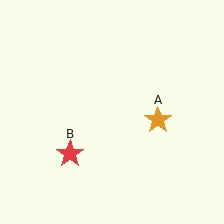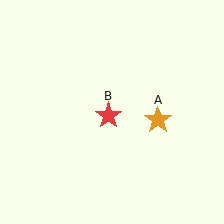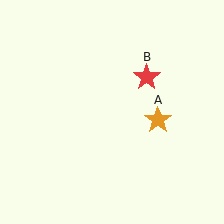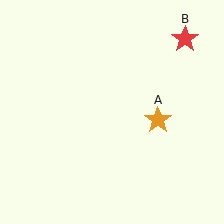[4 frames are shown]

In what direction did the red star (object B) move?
The red star (object B) moved up and to the right.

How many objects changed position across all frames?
1 object changed position: red star (object B).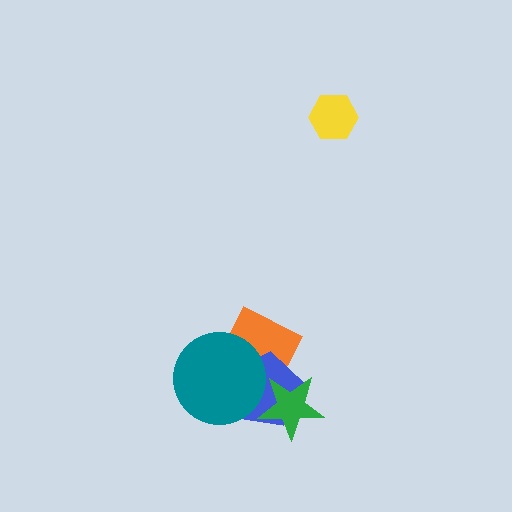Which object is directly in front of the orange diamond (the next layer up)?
The blue pentagon is directly in front of the orange diamond.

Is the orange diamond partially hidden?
Yes, it is partially covered by another shape.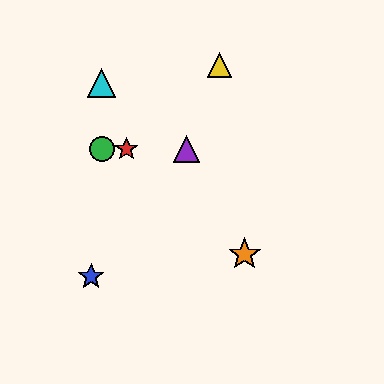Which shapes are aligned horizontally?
The red star, the green circle, the purple triangle are aligned horizontally.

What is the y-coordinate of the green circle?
The green circle is at y≈149.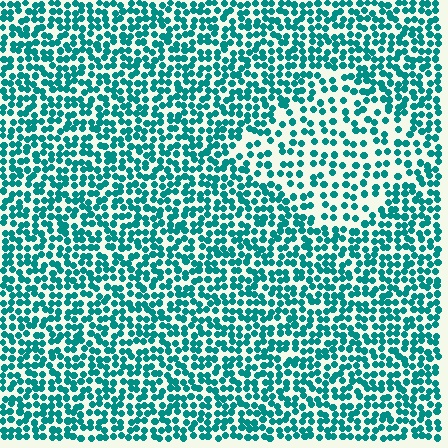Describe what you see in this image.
The image contains small teal elements arranged at two different densities. A diamond-shaped region is visible where the elements are less densely packed than the surrounding area.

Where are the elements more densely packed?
The elements are more densely packed outside the diamond boundary.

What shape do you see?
I see a diamond.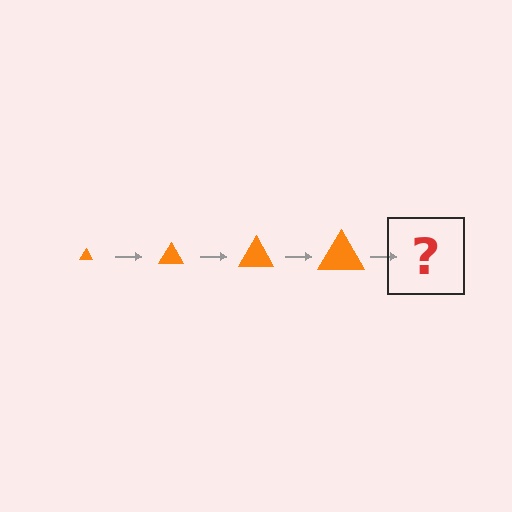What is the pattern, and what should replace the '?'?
The pattern is that the triangle gets progressively larger each step. The '?' should be an orange triangle, larger than the previous one.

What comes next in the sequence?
The next element should be an orange triangle, larger than the previous one.